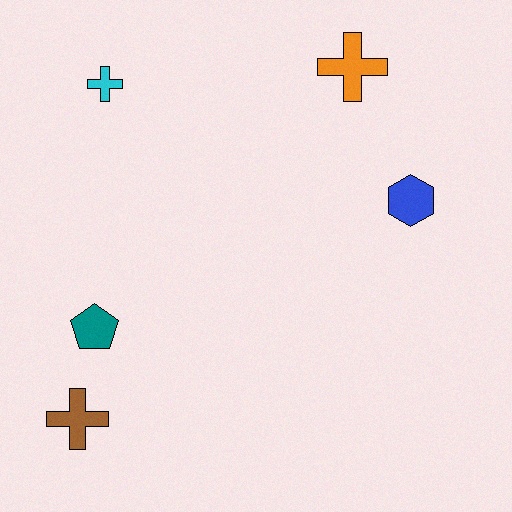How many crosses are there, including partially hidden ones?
There are 3 crosses.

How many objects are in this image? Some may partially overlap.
There are 5 objects.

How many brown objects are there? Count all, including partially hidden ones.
There is 1 brown object.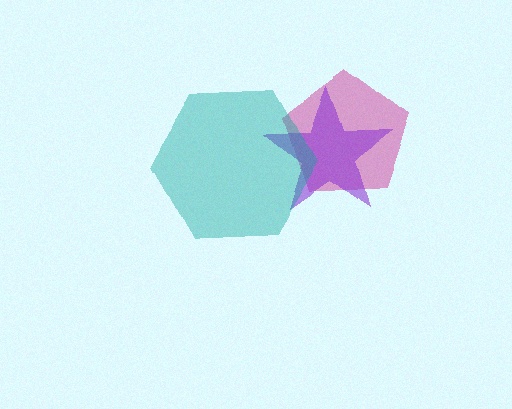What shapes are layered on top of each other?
The layered shapes are: a magenta pentagon, a purple star, a teal hexagon.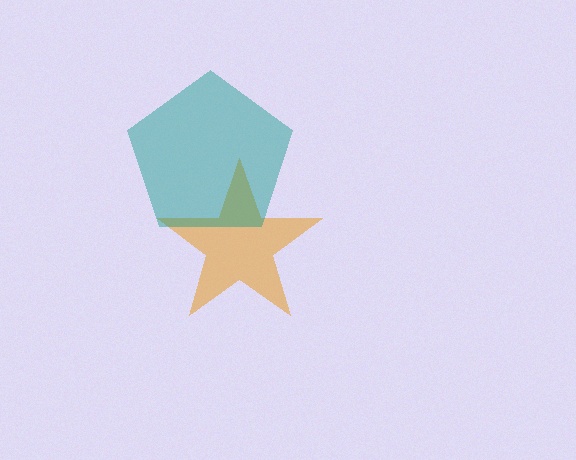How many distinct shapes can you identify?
There are 2 distinct shapes: an orange star, a teal pentagon.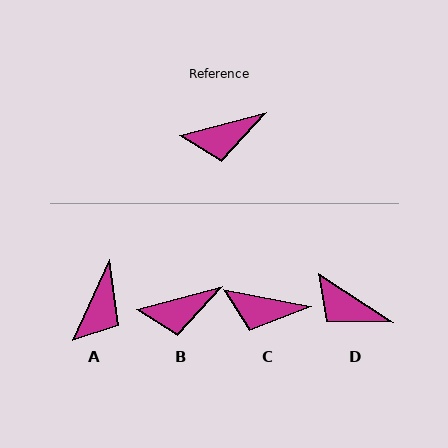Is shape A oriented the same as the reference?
No, it is off by about 50 degrees.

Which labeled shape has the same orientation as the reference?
B.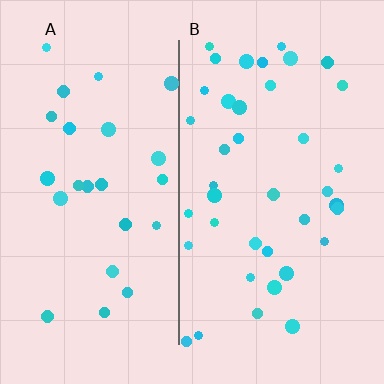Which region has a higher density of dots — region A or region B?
B (the right).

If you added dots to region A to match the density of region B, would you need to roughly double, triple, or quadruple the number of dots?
Approximately double.